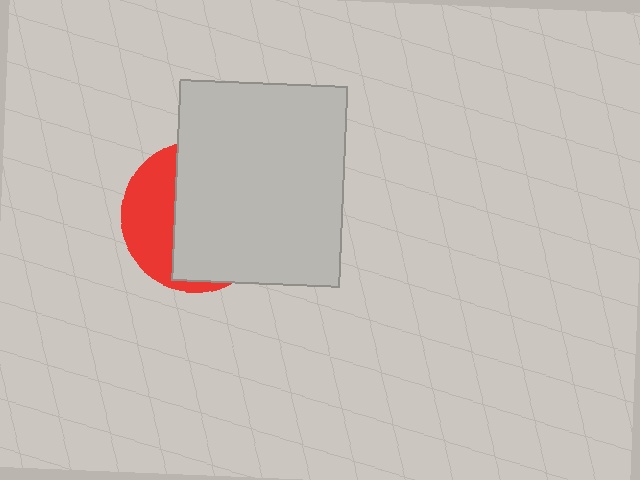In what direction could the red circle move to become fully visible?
The red circle could move left. That would shift it out from behind the light gray rectangle entirely.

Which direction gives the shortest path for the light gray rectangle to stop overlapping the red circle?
Moving right gives the shortest separation.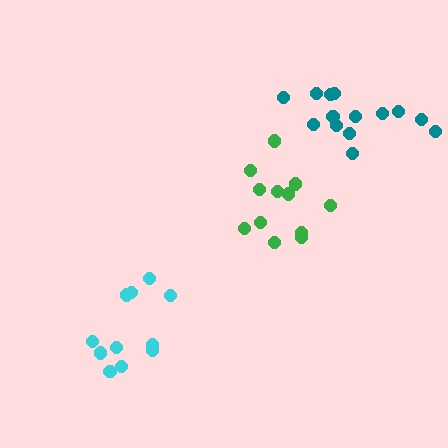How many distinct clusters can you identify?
There are 3 distinct clusters.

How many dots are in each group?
Group 1: 11 dots, Group 2: 12 dots, Group 3: 14 dots (37 total).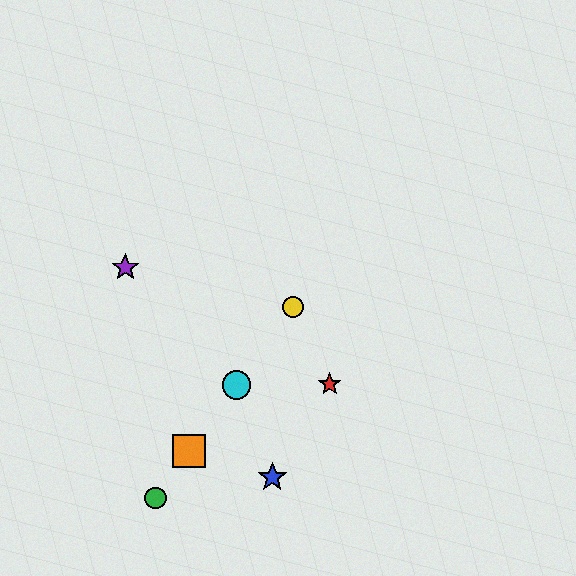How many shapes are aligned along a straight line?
4 shapes (the green circle, the yellow circle, the orange square, the cyan circle) are aligned along a straight line.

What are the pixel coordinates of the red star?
The red star is at (330, 384).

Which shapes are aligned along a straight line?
The green circle, the yellow circle, the orange square, the cyan circle are aligned along a straight line.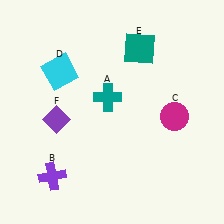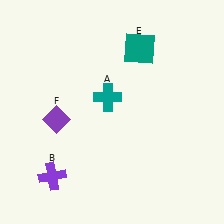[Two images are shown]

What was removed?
The cyan square (D), the magenta circle (C) were removed in Image 2.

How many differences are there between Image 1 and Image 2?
There are 2 differences between the two images.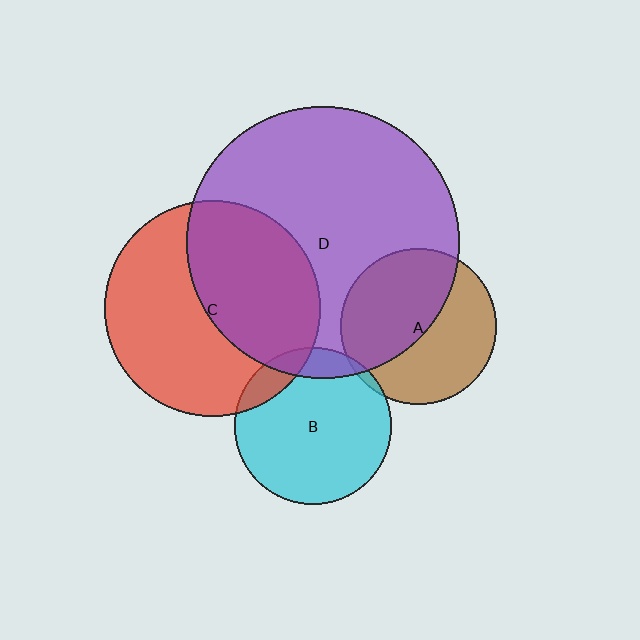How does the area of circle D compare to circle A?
Approximately 3.0 times.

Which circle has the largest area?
Circle D (purple).